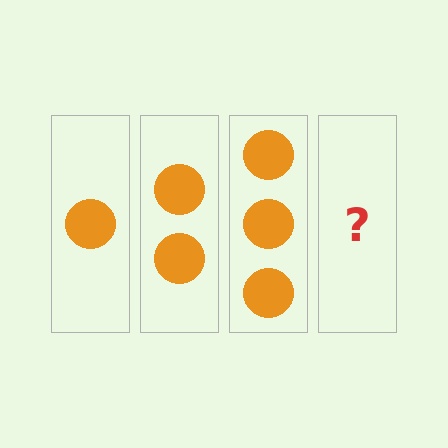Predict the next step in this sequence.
The next step is 4 circles.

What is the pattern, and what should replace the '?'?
The pattern is that each step adds one more circle. The '?' should be 4 circles.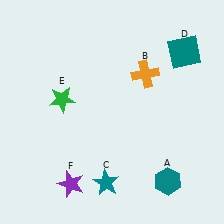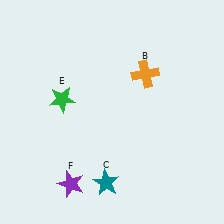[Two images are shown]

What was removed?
The teal square (D), the teal hexagon (A) were removed in Image 2.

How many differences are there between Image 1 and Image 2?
There are 2 differences between the two images.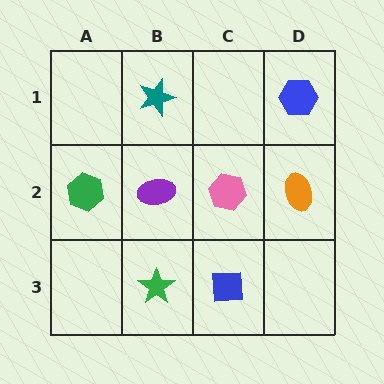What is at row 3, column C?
A blue square.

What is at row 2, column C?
A pink hexagon.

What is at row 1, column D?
A blue hexagon.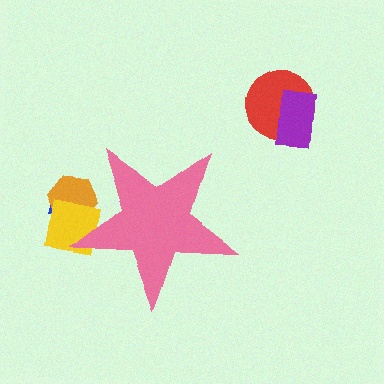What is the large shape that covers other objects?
A pink star.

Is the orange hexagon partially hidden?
Yes, the orange hexagon is partially hidden behind the pink star.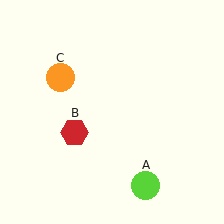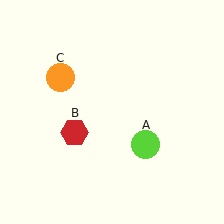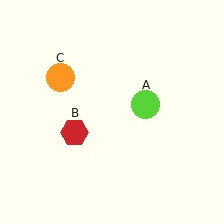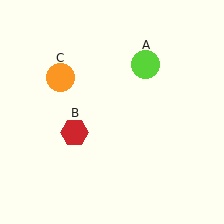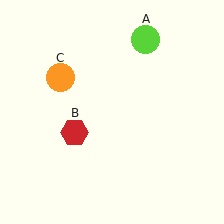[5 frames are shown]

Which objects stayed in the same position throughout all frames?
Red hexagon (object B) and orange circle (object C) remained stationary.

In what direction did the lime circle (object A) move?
The lime circle (object A) moved up.